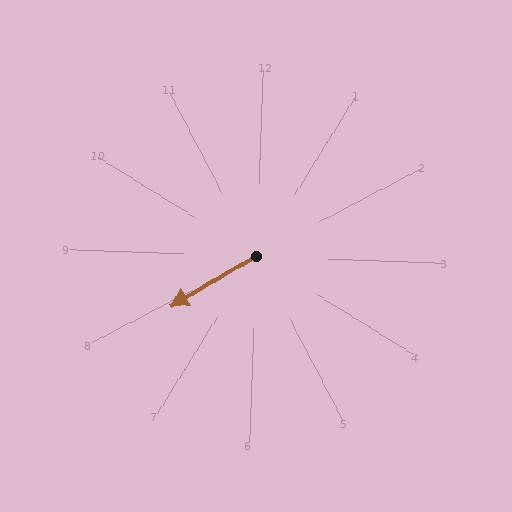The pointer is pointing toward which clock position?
Roughly 8 o'clock.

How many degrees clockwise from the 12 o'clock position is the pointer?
Approximately 238 degrees.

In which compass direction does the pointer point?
Southwest.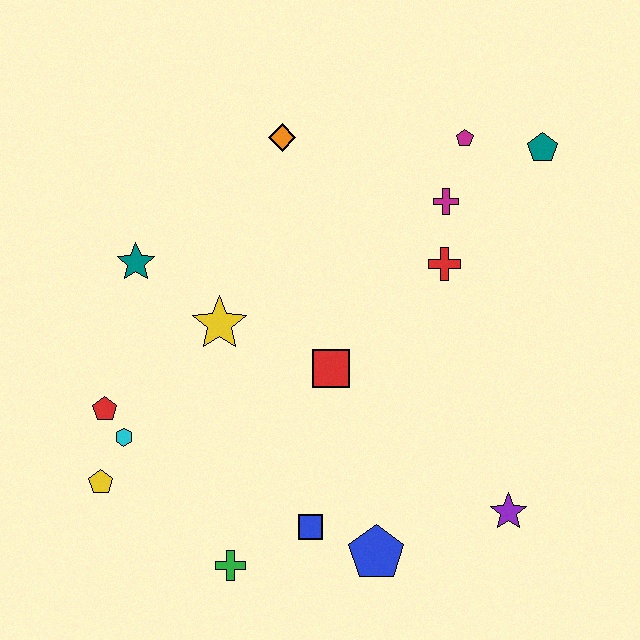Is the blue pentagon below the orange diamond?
Yes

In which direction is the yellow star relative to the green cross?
The yellow star is above the green cross.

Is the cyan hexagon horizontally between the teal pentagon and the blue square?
No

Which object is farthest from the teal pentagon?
The yellow pentagon is farthest from the teal pentagon.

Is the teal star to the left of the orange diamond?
Yes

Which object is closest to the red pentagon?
The cyan hexagon is closest to the red pentagon.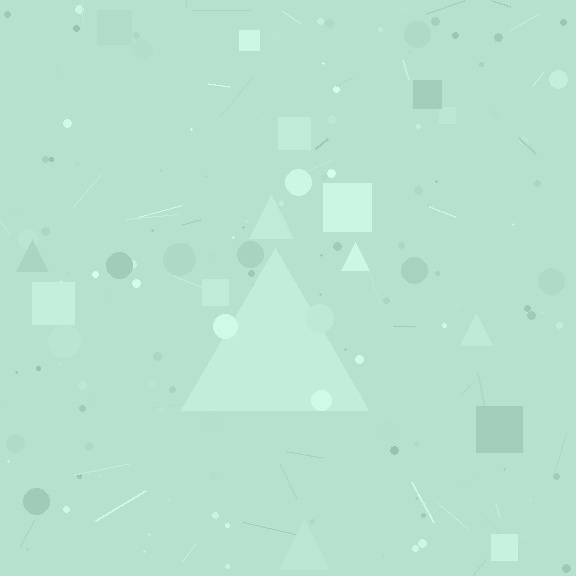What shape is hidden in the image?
A triangle is hidden in the image.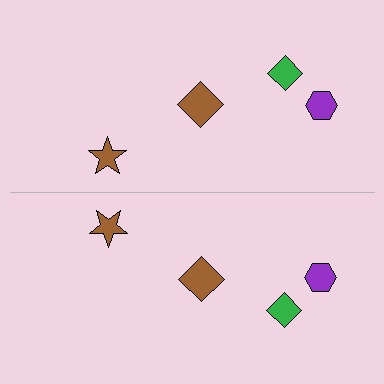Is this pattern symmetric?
Yes, this pattern has bilateral (reflection) symmetry.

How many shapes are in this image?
There are 8 shapes in this image.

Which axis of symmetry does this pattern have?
The pattern has a horizontal axis of symmetry running through the center of the image.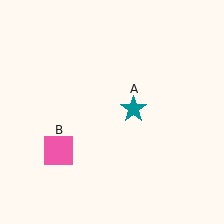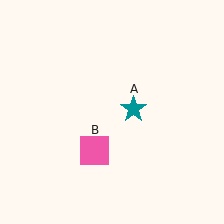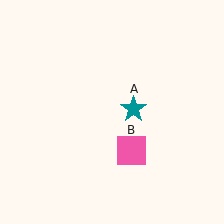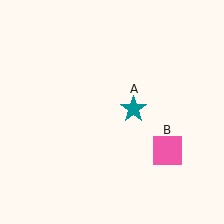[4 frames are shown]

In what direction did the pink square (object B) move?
The pink square (object B) moved right.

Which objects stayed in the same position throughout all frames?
Teal star (object A) remained stationary.